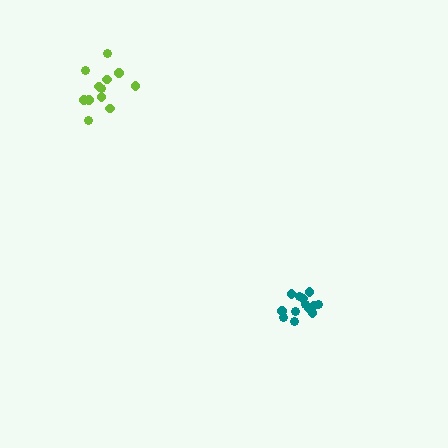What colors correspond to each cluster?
The clusters are colored: teal, lime.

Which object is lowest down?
The teal cluster is bottommost.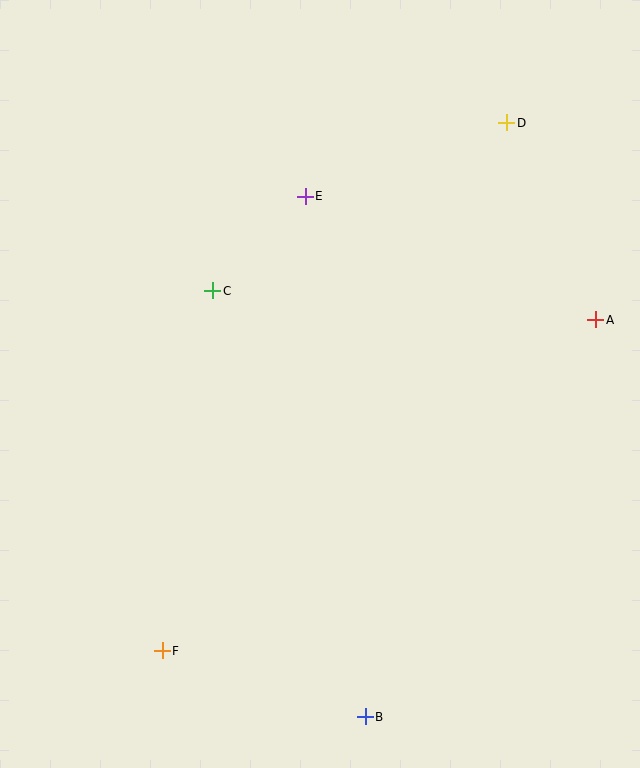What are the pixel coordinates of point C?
Point C is at (213, 291).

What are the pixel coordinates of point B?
Point B is at (365, 717).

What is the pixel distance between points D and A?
The distance between D and A is 216 pixels.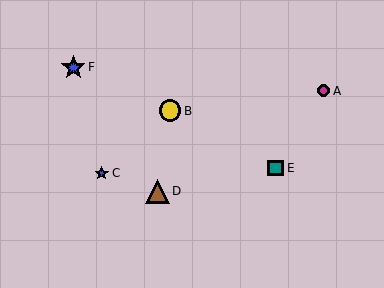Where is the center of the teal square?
The center of the teal square is at (276, 168).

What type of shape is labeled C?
Shape C is a blue star.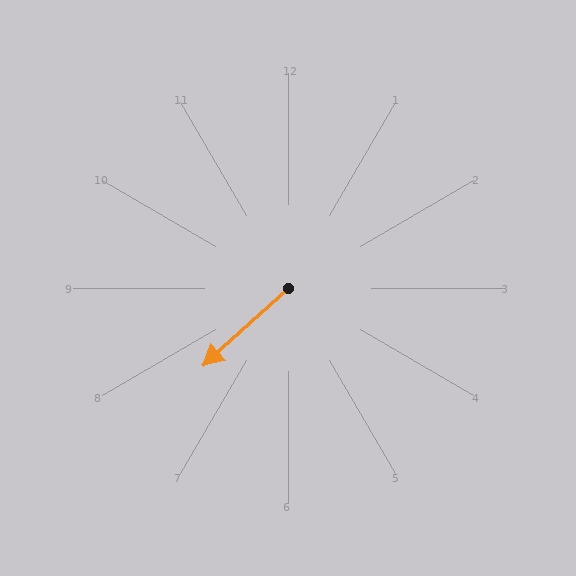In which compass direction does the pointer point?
Southwest.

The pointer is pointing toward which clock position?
Roughly 8 o'clock.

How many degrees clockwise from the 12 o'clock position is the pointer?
Approximately 228 degrees.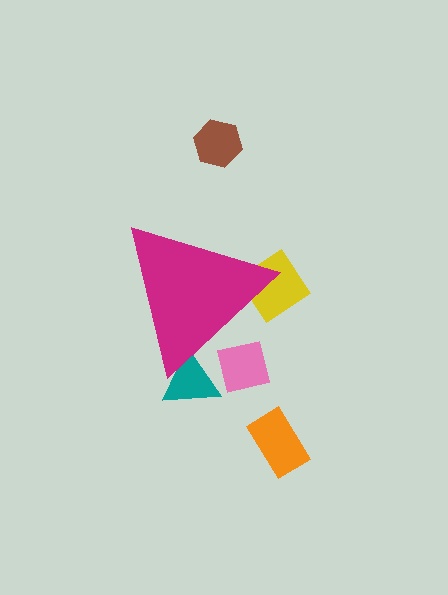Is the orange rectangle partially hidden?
No, the orange rectangle is fully visible.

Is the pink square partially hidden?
Yes, the pink square is partially hidden behind the magenta triangle.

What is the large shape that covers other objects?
A magenta triangle.